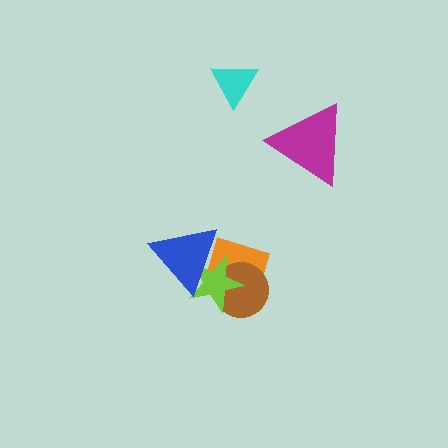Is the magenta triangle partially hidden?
No, no other shape covers it.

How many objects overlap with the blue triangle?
2 objects overlap with the blue triangle.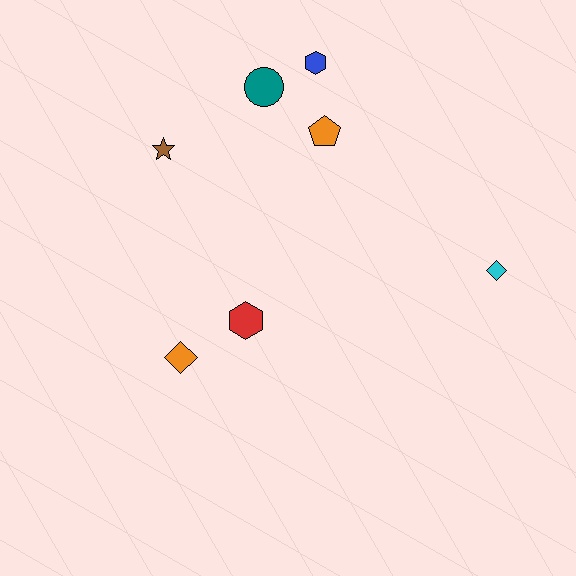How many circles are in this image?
There is 1 circle.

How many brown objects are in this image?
There is 1 brown object.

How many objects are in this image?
There are 7 objects.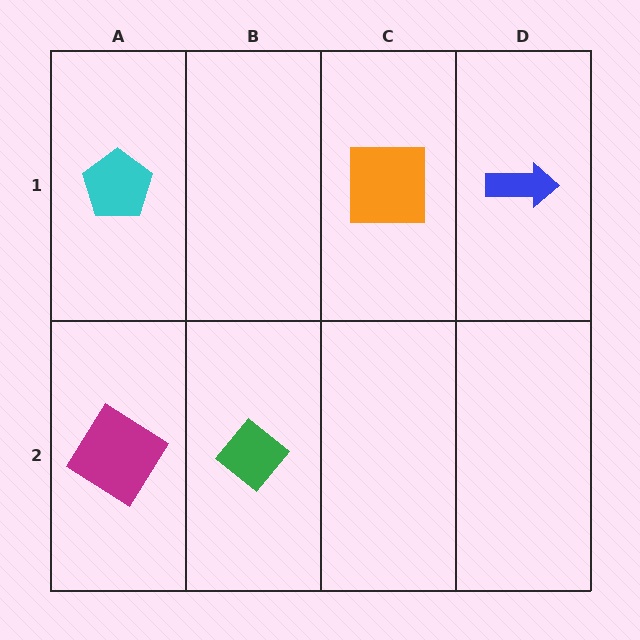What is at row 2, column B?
A green diamond.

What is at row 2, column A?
A magenta diamond.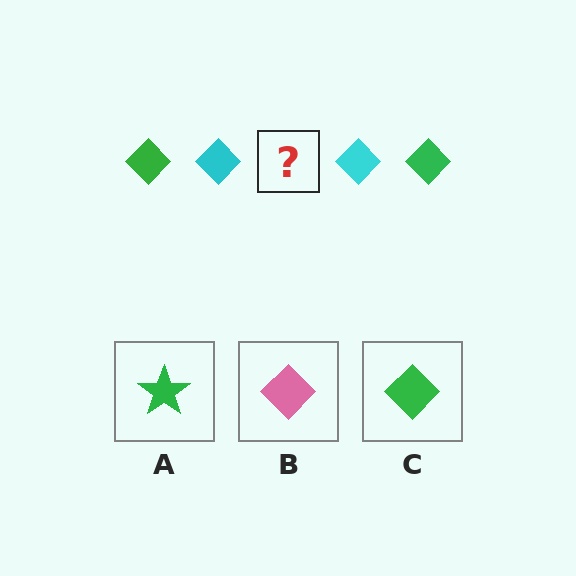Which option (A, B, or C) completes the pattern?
C.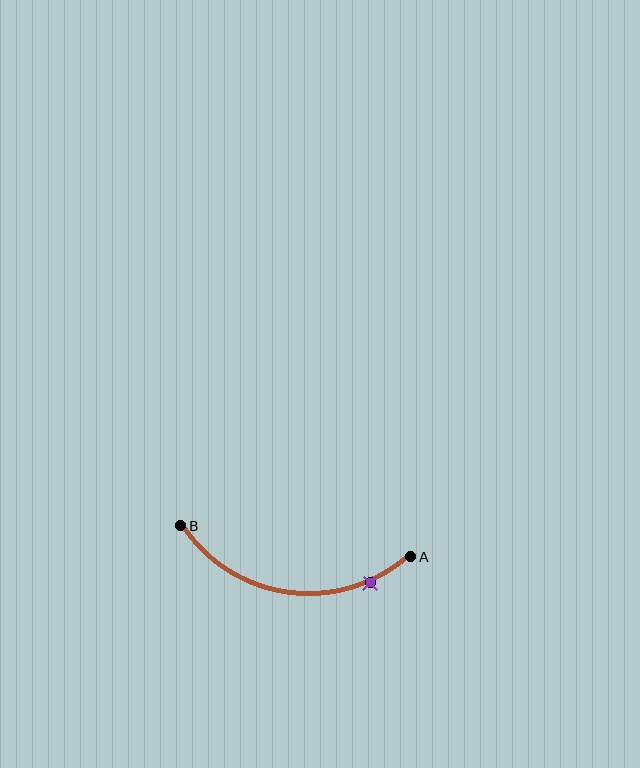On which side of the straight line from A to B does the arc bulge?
The arc bulges below the straight line connecting A and B.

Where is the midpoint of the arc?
The arc midpoint is the point on the curve farthest from the straight line joining A and B. It sits below that line.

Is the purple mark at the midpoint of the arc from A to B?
No. The purple mark lies on the arc but is closer to endpoint A. The arc midpoint would be at the point on the curve equidistant along the arc from both A and B.